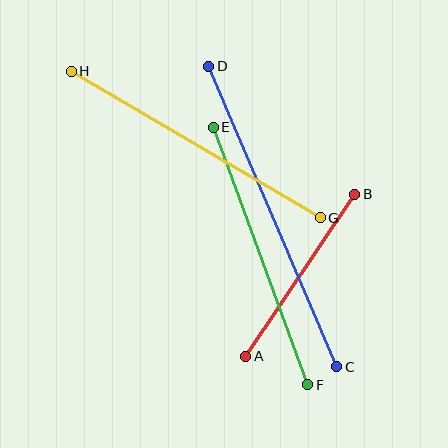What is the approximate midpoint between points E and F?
The midpoint is at approximately (261, 256) pixels.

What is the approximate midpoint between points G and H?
The midpoint is at approximately (196, 145) pixels.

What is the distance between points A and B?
The distance is approximately 195 pixels.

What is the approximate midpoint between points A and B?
The midpoint is at approximately (300, 275) pixels.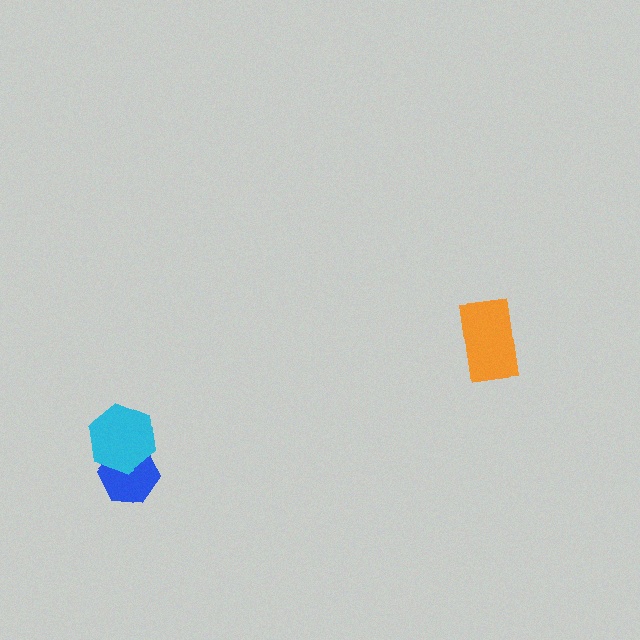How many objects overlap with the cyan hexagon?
1 object overlaps with the cyan hexagon.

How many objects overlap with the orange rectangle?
0 objects overlap with the orange rectangle.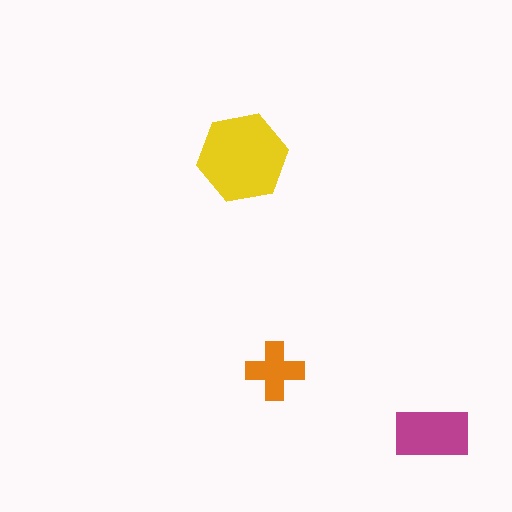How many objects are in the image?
There are 3 objects in the image.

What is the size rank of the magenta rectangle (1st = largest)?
2nd.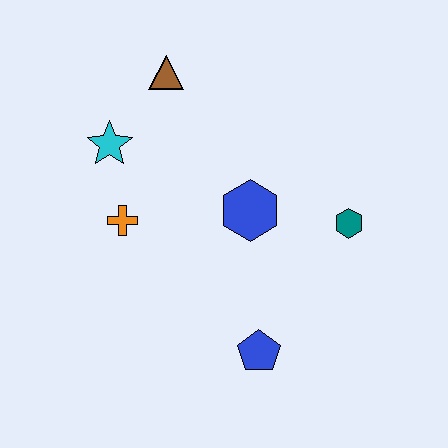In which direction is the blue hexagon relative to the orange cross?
The blue hexagon is to the right of the orange cross.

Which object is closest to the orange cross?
The cyan star is closest to the orange cross.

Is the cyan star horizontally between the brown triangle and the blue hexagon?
No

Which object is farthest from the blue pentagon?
The brown triangle is farthest from the blue pentagon.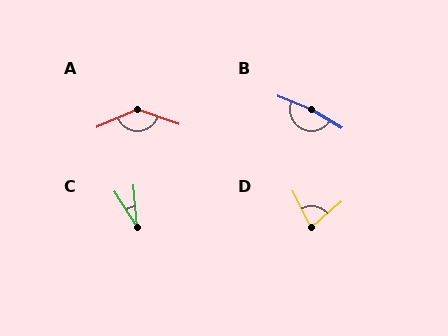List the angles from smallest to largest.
C (28°), D (76°), A (138°), B (170°).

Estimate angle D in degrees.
Approximately 76 degrees.